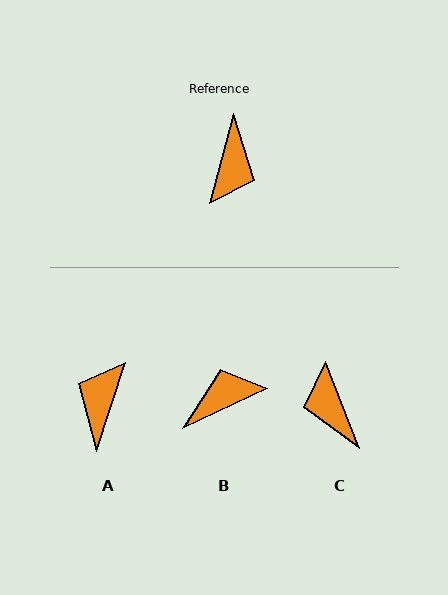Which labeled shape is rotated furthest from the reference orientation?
A, about 177 degrees away.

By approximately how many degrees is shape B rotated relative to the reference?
Approximately 130 degrees counter-clockwise.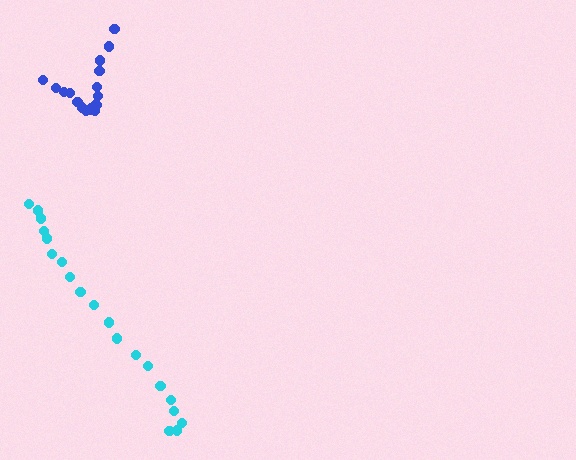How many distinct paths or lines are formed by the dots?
There are 2 distinct paths.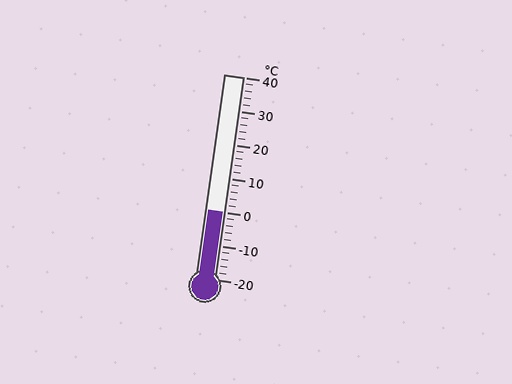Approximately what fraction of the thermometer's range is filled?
The thermometer is filled to approximately 35% of its range.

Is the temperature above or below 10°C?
The temperature is below 10°C.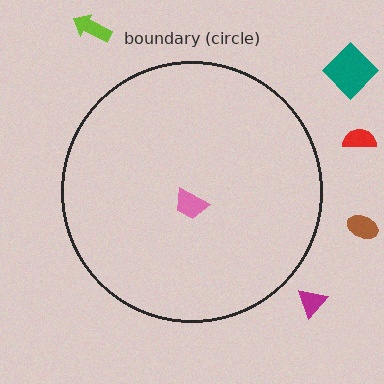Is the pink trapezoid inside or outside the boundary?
Inside.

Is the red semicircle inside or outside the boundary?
Outside.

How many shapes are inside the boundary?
1 inside, 5 outside.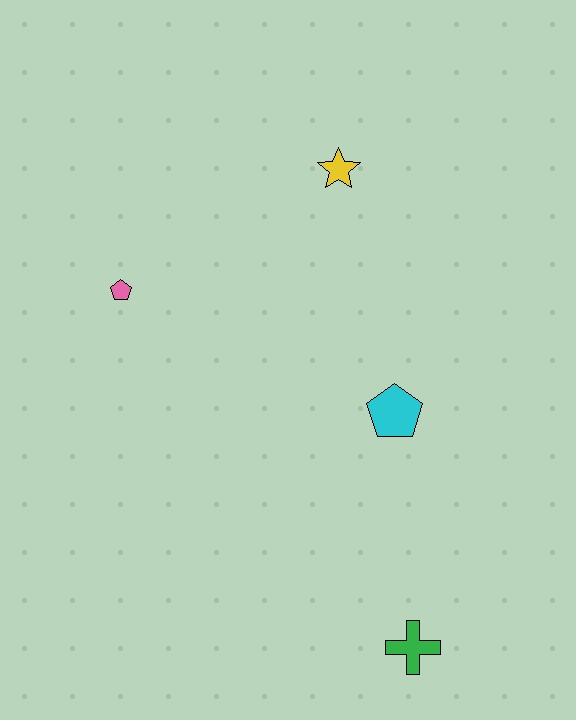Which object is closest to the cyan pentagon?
The green cross is closest to the cyan pentagon.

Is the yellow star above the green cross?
Yes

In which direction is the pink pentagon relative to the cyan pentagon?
The pink pentagon is to the left of the cyan pentagon.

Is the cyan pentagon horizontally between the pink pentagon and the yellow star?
No